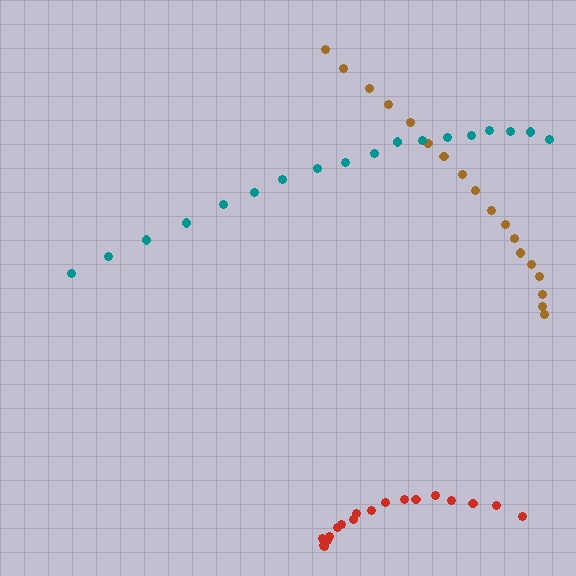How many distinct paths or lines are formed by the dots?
There are 3 distinct paths.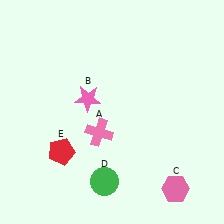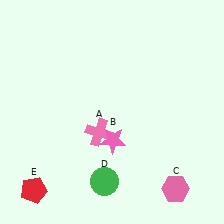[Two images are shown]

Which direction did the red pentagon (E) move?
The red pentagon (E) moved down.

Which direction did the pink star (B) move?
The pink star (B) moved down.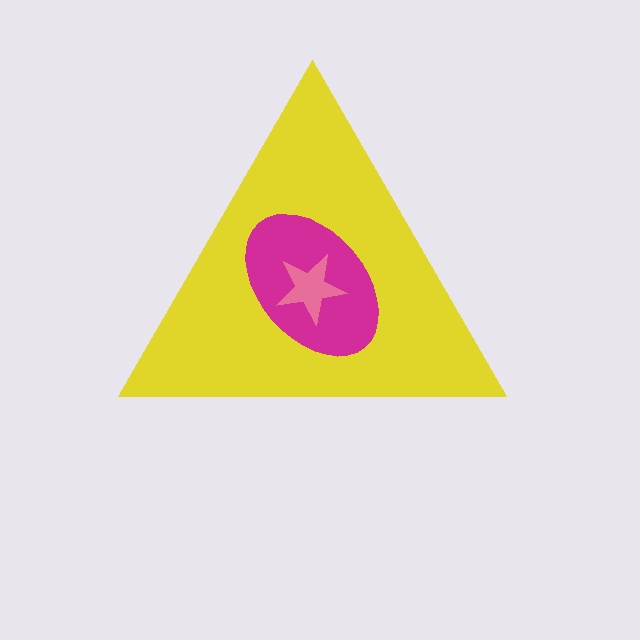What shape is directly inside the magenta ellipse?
The pink star.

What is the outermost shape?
The yellow triangle.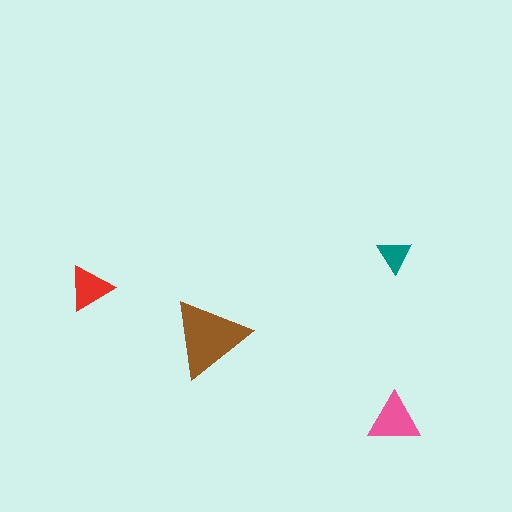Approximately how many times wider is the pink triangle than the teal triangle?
About 1.5 times wider.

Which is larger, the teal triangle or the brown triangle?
The brown one.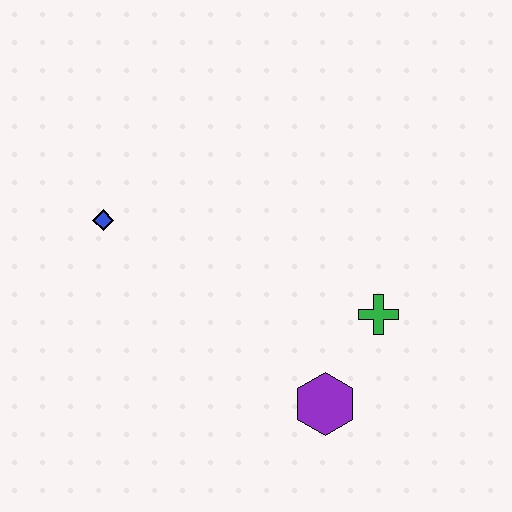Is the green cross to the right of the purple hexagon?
Yes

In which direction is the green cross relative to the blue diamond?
The green cross is to the right of the blue diamond.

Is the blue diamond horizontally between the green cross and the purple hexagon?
No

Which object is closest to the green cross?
The purple hexagon is closest to the green cross.